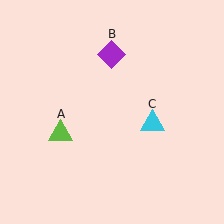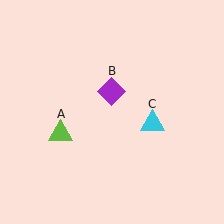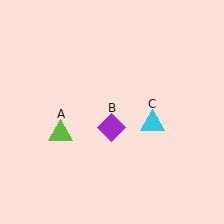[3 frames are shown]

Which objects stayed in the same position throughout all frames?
Lime triangle (object A) and cyan triangle (object C) remained stationary.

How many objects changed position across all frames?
1 object changed position: purple diamond (object B).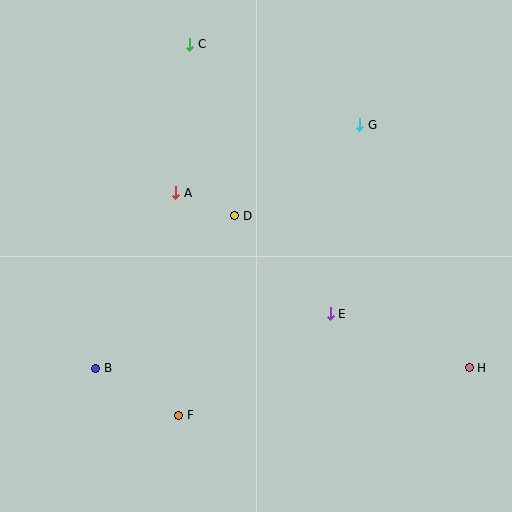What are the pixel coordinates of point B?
Point B is at (96, 368).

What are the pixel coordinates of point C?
Point C is at (190, 44).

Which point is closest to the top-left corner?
Point C is closest to the top-left corner.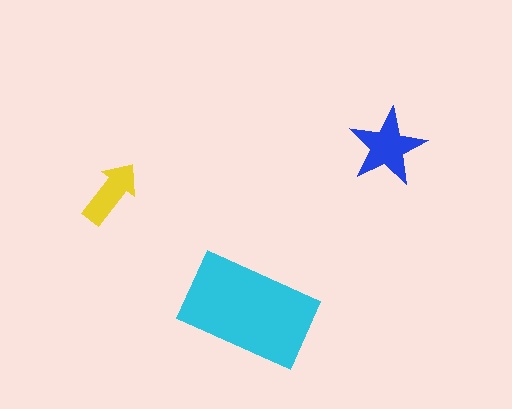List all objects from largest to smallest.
The cyan rectangle, the blue star, the yellow arrow.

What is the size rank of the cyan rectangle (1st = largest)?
1st.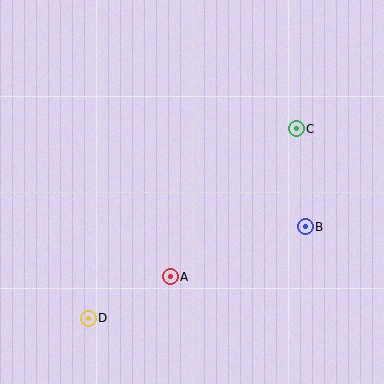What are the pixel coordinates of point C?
Point C is at (296, 129).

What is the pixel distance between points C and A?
The distance between C and A is 194 pixels.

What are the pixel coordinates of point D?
Point D is at (88, 318).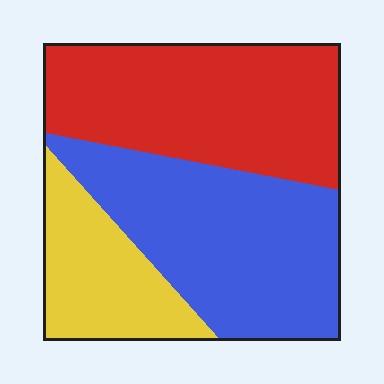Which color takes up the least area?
Yellow, at roughly 20%.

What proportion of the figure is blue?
Blue takes up between a third and a half of the figure.